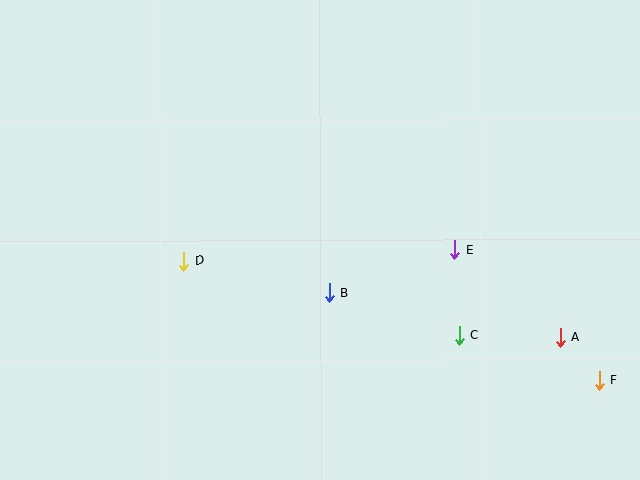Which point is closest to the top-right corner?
Point E is closest to the top-right corner.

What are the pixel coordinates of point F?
Point F is at (599, 380).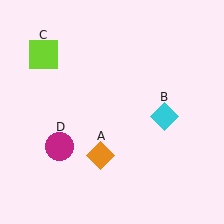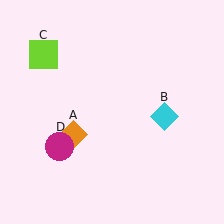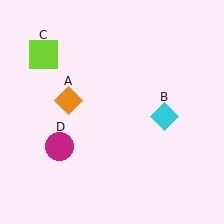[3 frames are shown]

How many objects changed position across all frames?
1 object changed position: orange diamond (object A).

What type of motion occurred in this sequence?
The orange diamond (object A) rotated clockwise around the center of the scene.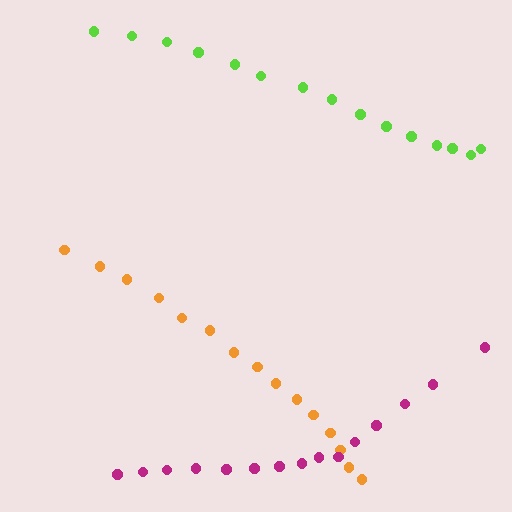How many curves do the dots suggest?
There are 3 distinct paths.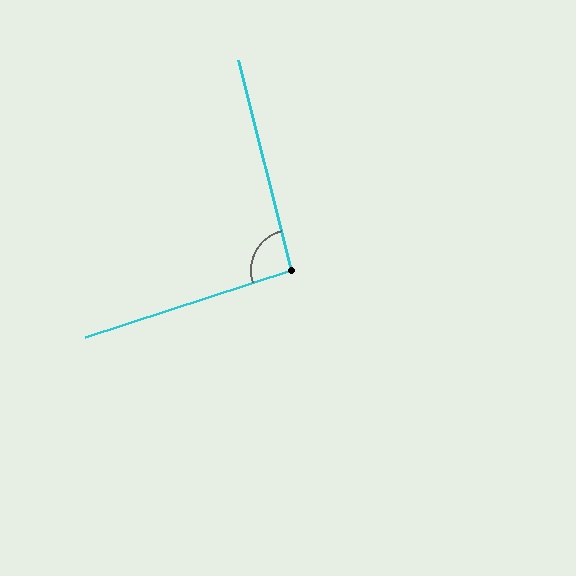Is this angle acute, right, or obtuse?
It is approximately a right angle.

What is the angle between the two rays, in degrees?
Approximately 94 degrees.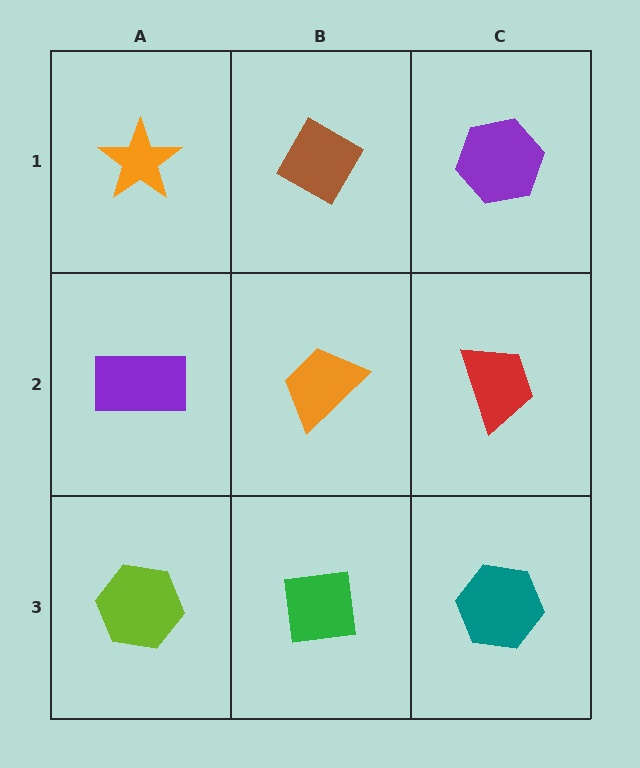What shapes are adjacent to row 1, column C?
A red trapezoid (row 2, column C), a brown diamond (row 1, column B).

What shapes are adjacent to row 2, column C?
A purple hexagon (row 1, column C), a teal hexagon (row 3, column C), an orange trapezoid (row 2, column B).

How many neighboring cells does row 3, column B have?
3.